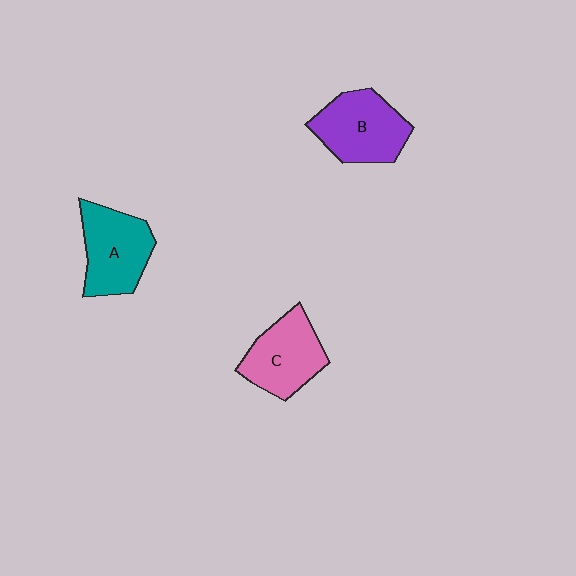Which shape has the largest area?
Shape B (purple).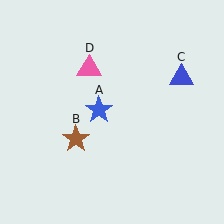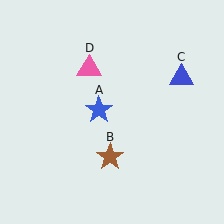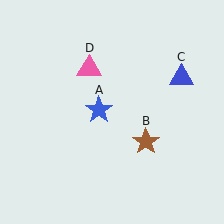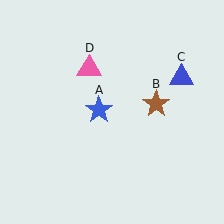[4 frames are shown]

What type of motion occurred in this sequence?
The brown star (object B) rotated counterclockwise around the center of the scene.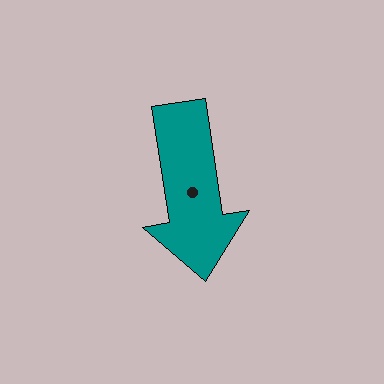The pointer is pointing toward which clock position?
Roughly 6 o'clock.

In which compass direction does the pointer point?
South.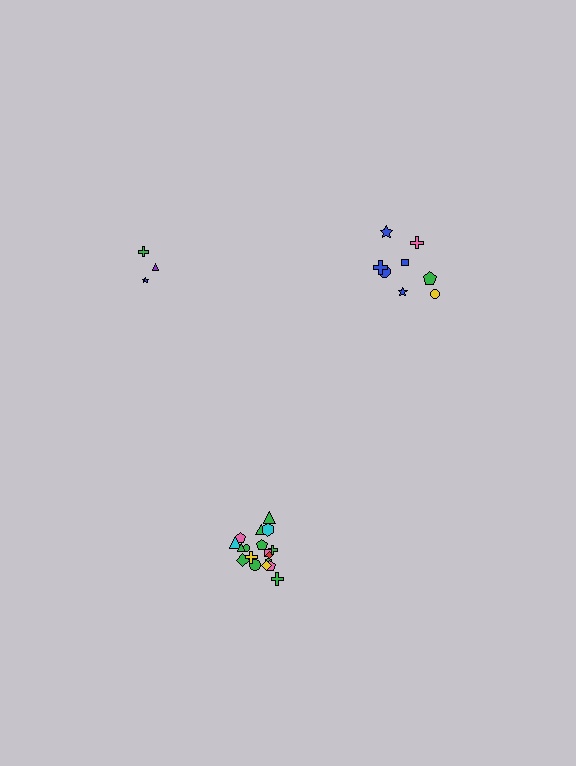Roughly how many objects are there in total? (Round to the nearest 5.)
Roughly 30 objects in total.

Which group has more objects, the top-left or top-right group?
The top-right group.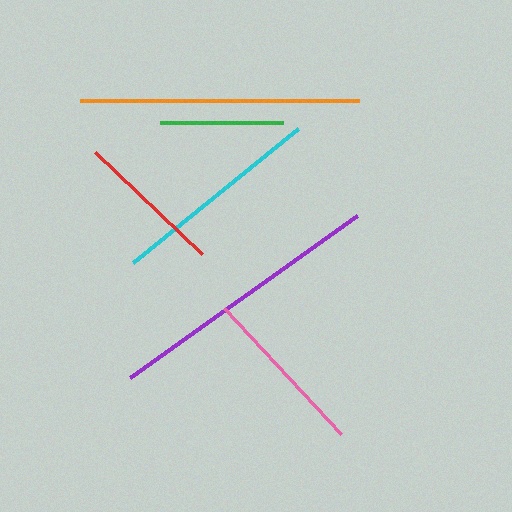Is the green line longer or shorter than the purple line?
The purple line is longer than the green line.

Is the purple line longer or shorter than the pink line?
The purple line is longer than the pink line.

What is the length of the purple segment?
The purple segment is approximately 279 pixels long.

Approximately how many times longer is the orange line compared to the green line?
The orange line is approximately 2.3 times the length of the green line.